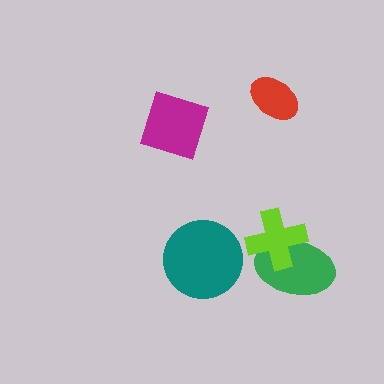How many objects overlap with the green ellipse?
1 object overlaps with the green ellipse.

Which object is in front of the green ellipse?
The lime cross is in front of the green ellipse.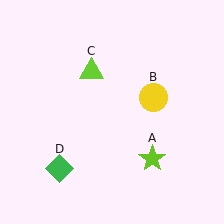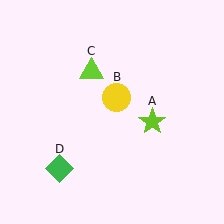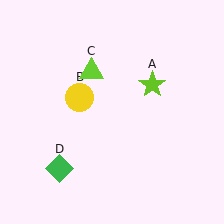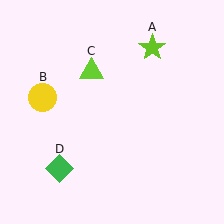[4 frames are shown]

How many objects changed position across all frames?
2 objects changed position: lime star (object A), yellow circle (object B).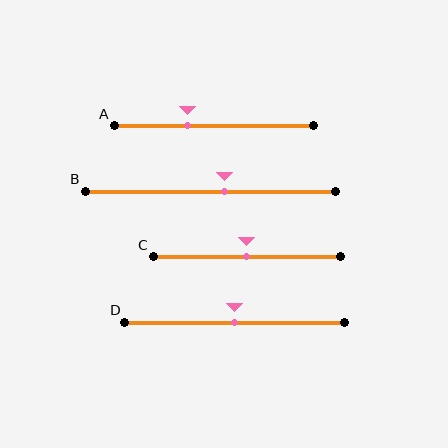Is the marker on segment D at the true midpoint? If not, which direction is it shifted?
Yes, the marker on segment D is at the true midpoint.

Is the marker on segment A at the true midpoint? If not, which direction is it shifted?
No, the marker on segment A is shifted to the left by about 13% of the segment length.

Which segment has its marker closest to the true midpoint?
Segment C has its marker closest to the true midpoint.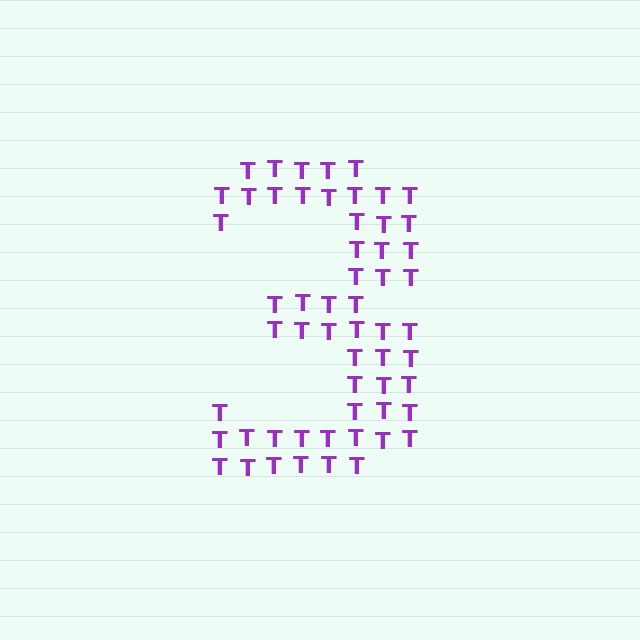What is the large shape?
The large shape is the digit 3.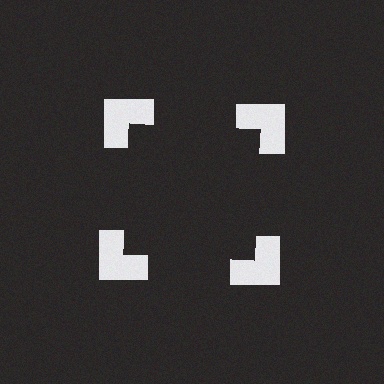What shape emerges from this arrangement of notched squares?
An illusory square — its edges are inferred from the aligned wedge cuts in the notched squares, not physically drawn.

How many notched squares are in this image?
There are 4 — one at each vertex of the illusory square.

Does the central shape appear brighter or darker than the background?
It typically appears slightly darker than the background, even though no actual brightness change is drawn.